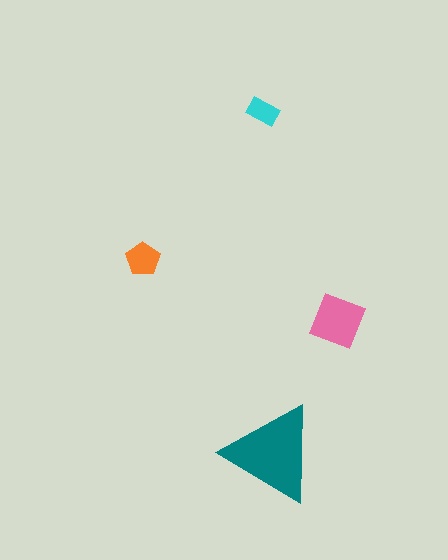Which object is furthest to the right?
The pink square is rightmost.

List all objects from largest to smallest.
The teal triangle, the pink square, the orange pentagon, the cyan rectangle.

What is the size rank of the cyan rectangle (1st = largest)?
4th.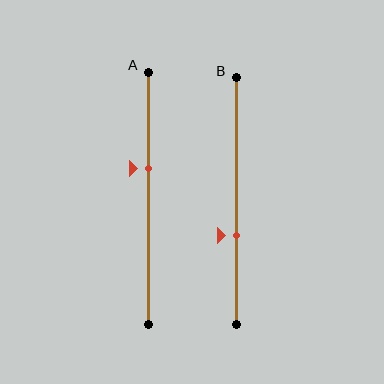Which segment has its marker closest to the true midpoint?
Segment A has its marker closest to the true midpoint.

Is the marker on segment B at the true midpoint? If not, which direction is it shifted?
No, the marker on segment B is shifted downward by about 14% of the segment length.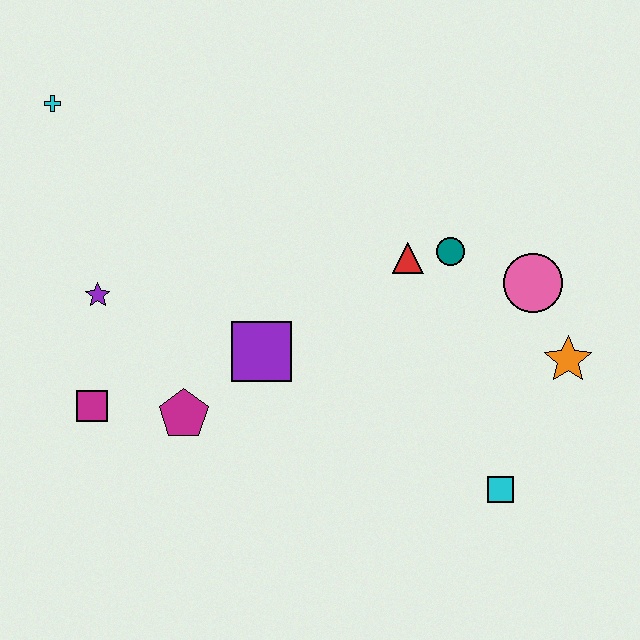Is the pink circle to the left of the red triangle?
No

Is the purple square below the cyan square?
No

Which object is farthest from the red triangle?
The cyan cross is farthest from the red triangle.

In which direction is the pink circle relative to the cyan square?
The pink circle is above the cyan square.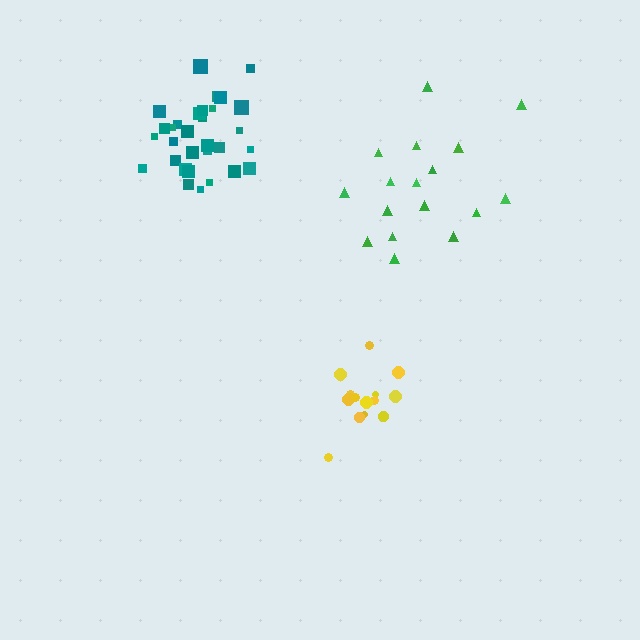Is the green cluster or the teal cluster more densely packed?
Teal.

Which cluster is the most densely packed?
Teal.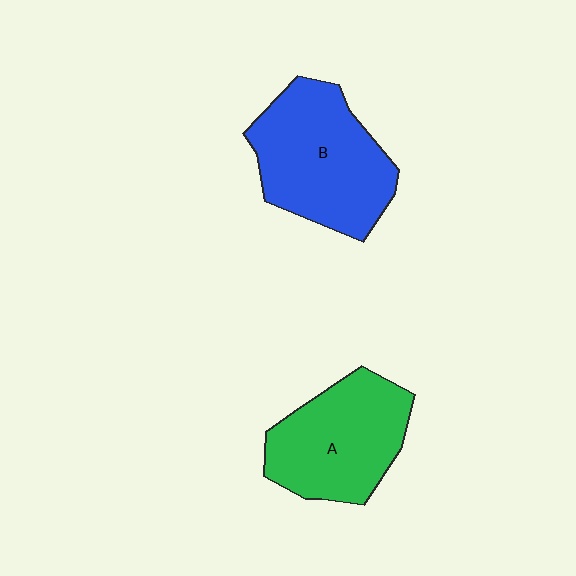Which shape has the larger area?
Shape B (blue).